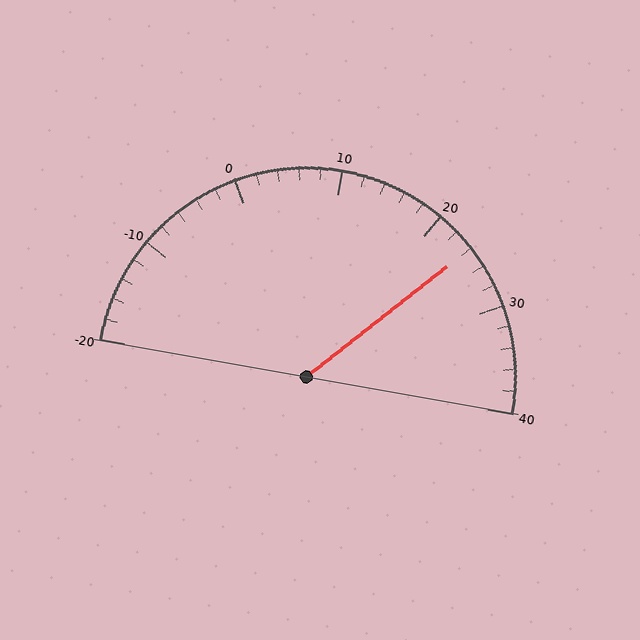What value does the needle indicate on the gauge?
The needle indicates approximately 24.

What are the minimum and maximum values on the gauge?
The gauge ranges from -20 to 40.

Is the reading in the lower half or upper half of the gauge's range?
The reading is in the upper half of the range (-20 to 40).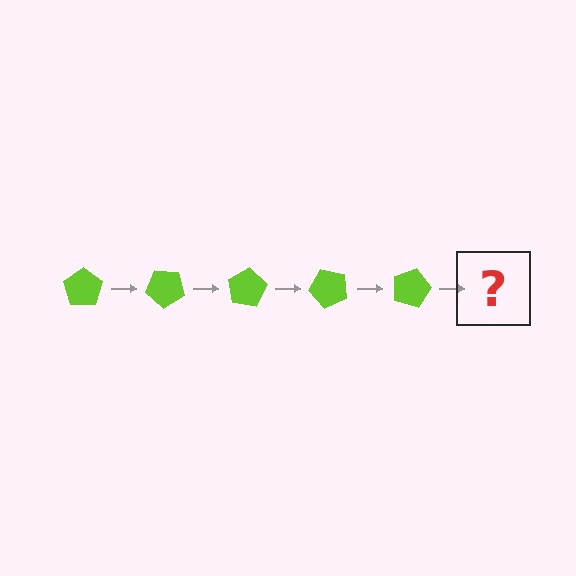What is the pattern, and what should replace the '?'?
The pattern is that the pentagon rotates 40 degrees each step. The '?' should be a lime pentagon rotated 200 degrees.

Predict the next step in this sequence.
The next step is a lime pentagon rotated 200 degrees.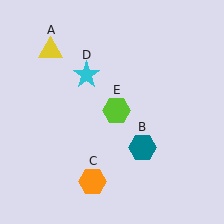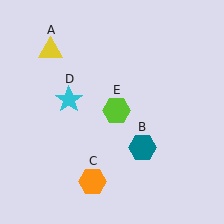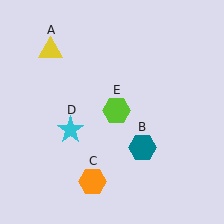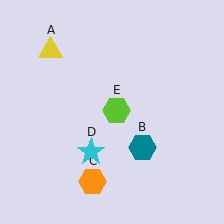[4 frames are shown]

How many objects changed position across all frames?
1 object changed position: cyan star (object D).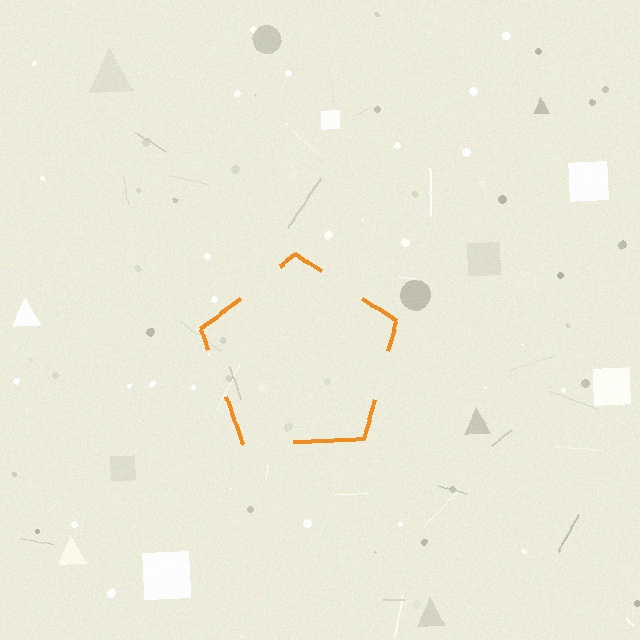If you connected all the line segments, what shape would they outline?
They would outline a pentagon.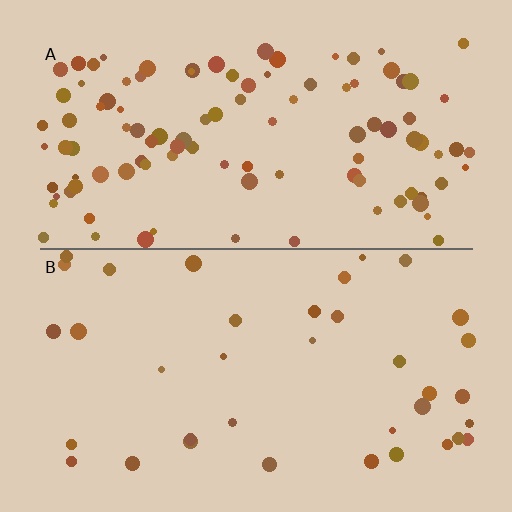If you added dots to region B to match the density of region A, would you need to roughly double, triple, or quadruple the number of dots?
Approximately triple.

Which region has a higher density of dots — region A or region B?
A (the top).